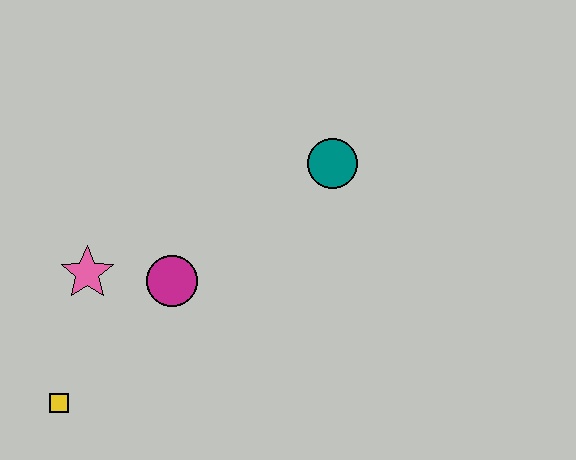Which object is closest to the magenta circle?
The pink star is closest to the magenta circle.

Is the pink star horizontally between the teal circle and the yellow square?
Yes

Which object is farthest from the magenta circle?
The teal circle is farthest from the magenta circle.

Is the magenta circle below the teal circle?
Yes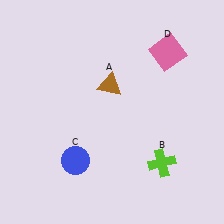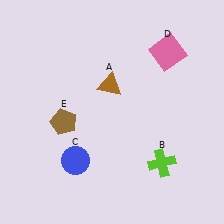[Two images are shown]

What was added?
A brown pentagon (E) was added in Image 2.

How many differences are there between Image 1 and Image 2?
There is 1 difference between the two images.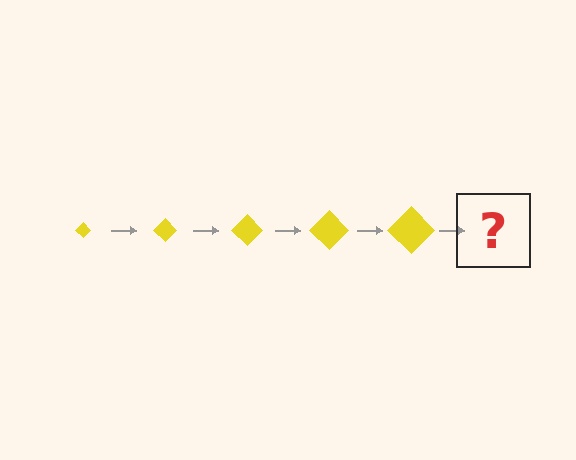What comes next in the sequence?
The next element should be a yellow diamond, larger than the previous one.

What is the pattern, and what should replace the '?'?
The pattern is that the diamond gets progressively larger each step. The '?' should be a yellow diamond, larger than the previous one.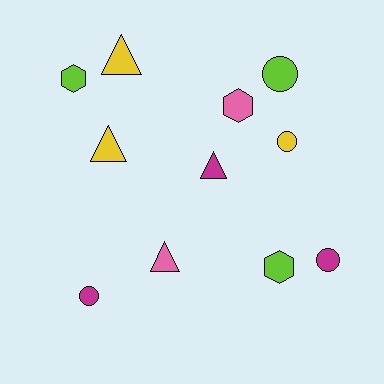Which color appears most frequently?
Lime, with 3 objects.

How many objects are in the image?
There are 11 objects.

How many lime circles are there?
There is 1 lime circle.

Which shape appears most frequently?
Triangle, with 4 objects.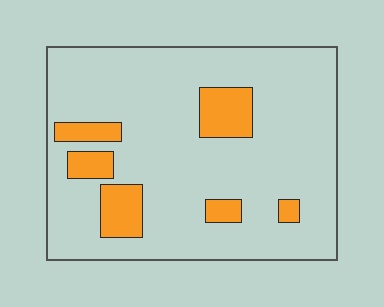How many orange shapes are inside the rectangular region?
6.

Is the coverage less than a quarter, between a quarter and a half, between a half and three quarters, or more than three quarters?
Less than a quarter.